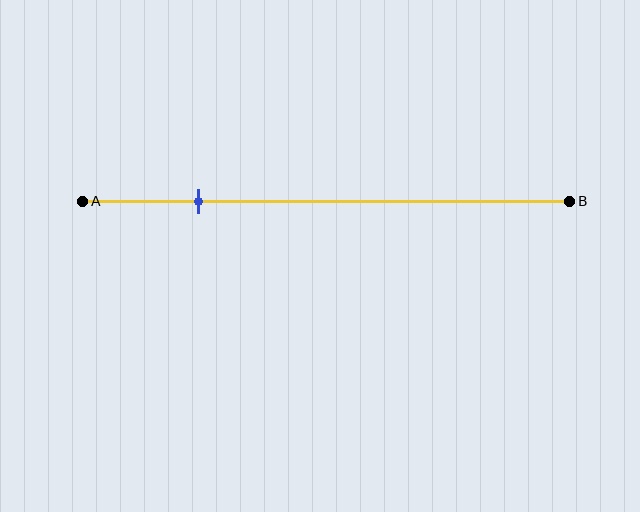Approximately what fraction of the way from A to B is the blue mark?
The blue mark is approximately 25% of the way from A to B.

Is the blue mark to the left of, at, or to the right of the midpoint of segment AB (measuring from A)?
The blue mark is to the left of the midpoint of segment AB.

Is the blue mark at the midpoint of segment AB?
No, the mark is at about 25% from A, not at the 50% midpoint.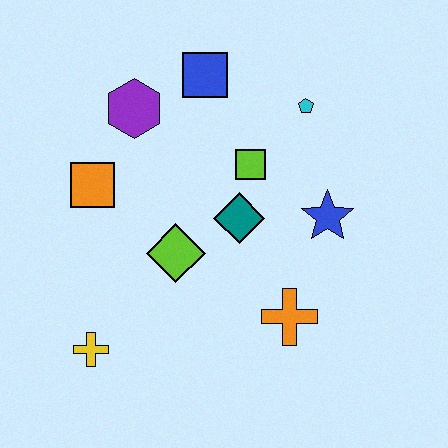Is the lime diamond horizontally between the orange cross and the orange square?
Yes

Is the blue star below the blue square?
Yes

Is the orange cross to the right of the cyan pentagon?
No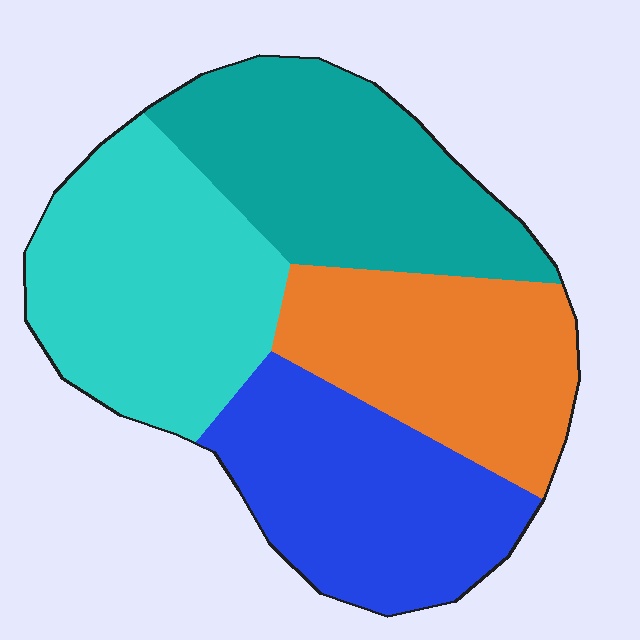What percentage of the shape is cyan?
Cyan takes up between a quarter and a half of the shape.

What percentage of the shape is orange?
Orange covers roughly 20% of the shape.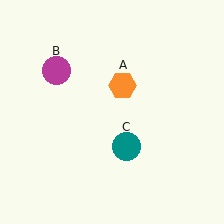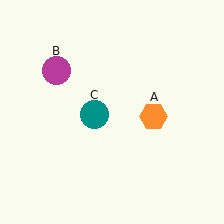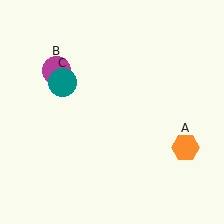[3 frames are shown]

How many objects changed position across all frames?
2 objects changed position: orange hexagon (object A), teal circle (object C).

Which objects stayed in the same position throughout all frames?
Magenta circle (object B) remained stationary.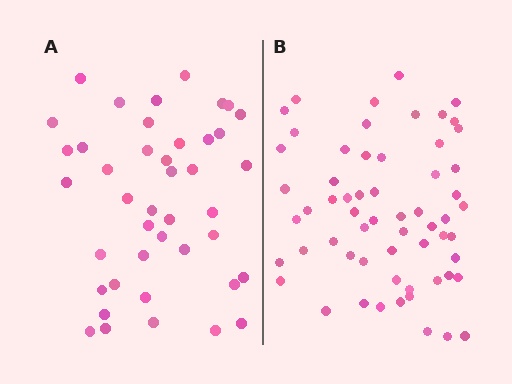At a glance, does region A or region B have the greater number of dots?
Region B (the right region) has more dots.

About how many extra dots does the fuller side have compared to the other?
Region B has approximately 20 more dots than region A.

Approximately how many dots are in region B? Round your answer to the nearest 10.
About 60 dots.